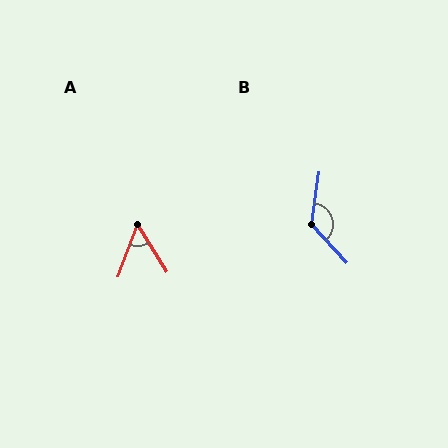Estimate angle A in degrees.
Approximately 52 degrees.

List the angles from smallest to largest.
A (52°), B (129°).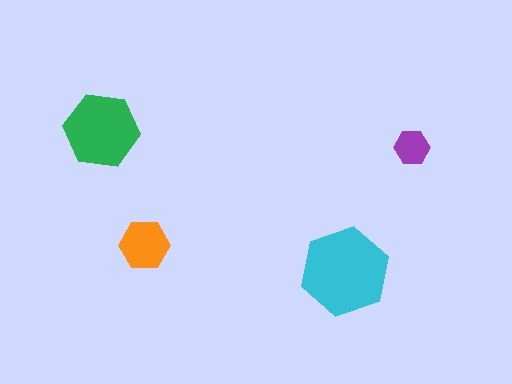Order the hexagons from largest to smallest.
the cyan one, the green one, the orange one, the purple one.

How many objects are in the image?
There are 4 objects in the image.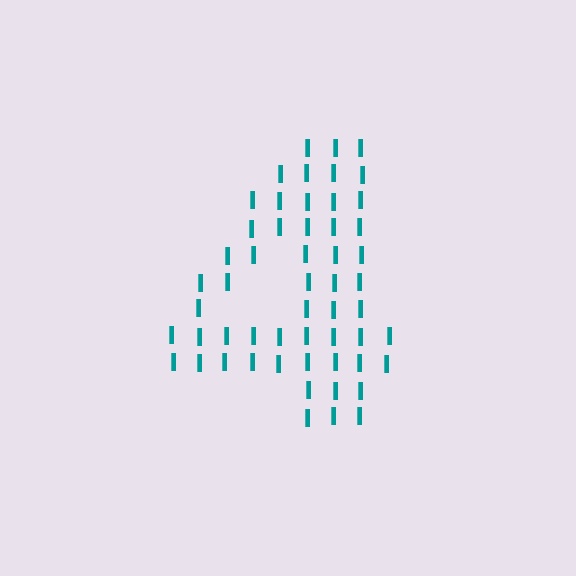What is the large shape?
The large shape is the digit 4.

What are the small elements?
The small elements are letter I's.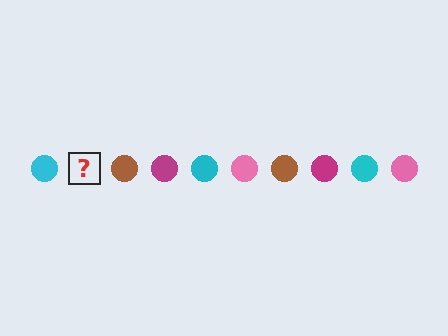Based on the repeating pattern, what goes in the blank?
The blank should be a pink circle.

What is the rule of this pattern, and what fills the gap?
The rule is that the pattern cycles through cyan, pink, brown, magenta circles. The gap should be filled with a pink circle.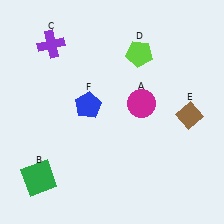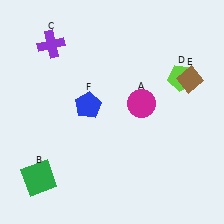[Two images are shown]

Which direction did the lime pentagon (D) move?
The lime pentagon (D) moved right.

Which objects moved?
The objects that moved are: the lime pentagon (D), the brown diamond (E).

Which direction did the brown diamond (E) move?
The brown diamond (E) moved up.